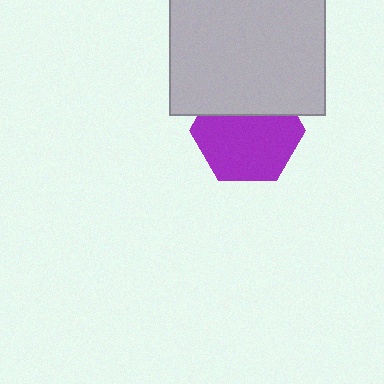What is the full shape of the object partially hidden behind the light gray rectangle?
The partially hidden object is a purple hexagon.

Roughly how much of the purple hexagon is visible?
Most of it is visible (roughly 68%).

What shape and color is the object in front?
The object in front is a light gray rectangle.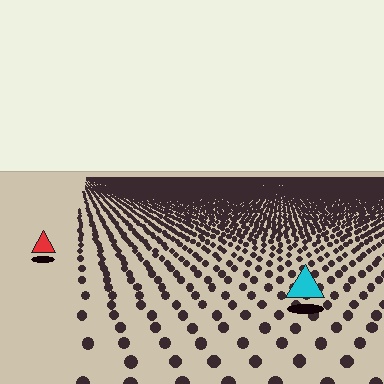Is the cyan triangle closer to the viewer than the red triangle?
Yes. The cyan triangle is closer — you can tell from the texture gradient: the ground texture is coarser near it.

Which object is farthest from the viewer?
The red triangle is farthest from the viewer. It appears smaller and the ground texture around it is denser.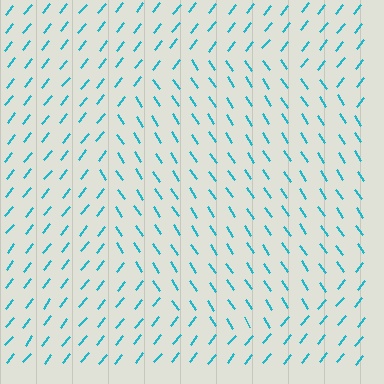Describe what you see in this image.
The image is filled with small cyan line segments. A circle region in the image has lines oriented differently from the surrounding lines, creating a visible texture boundary.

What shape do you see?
I see a circle.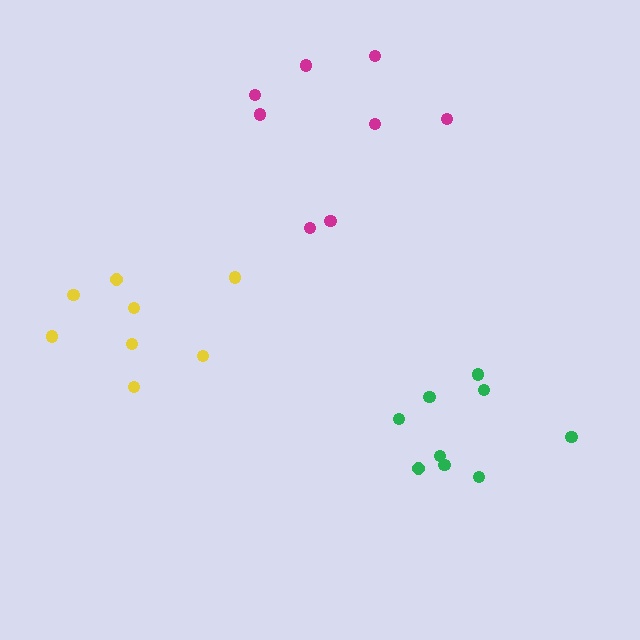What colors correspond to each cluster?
The clusters are colored: green, yellow, magenta.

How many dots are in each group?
Group 1: 9 dots, Group 2: 8 dots, Group 3: 8 dots (25 total).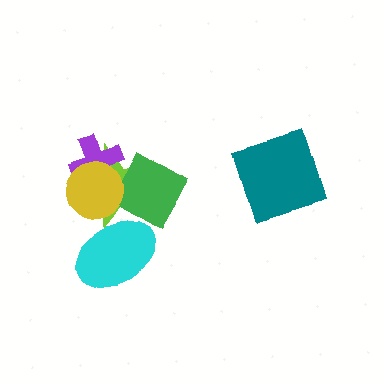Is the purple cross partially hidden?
Yes, it is partially covered by another shape.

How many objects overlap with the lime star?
4 objects overlap with the lime star.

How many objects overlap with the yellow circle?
2 objects overlap with the yellow circle.